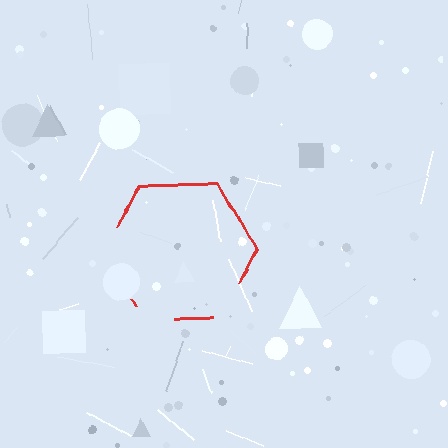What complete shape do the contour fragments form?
The contour fragments form a hexagon.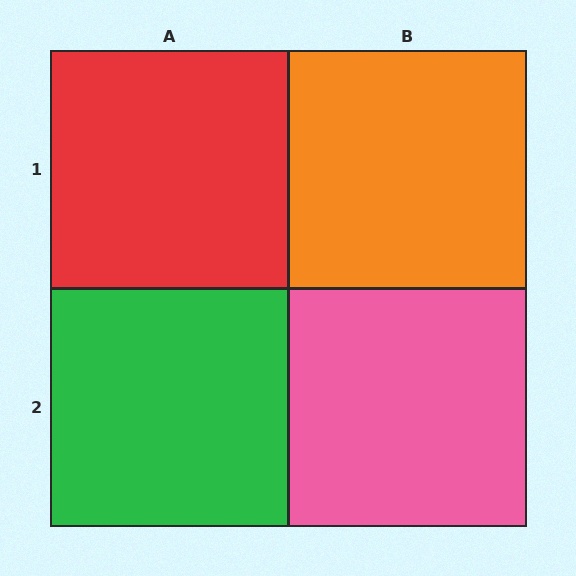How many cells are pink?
1 cell is pink.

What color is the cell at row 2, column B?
Pink.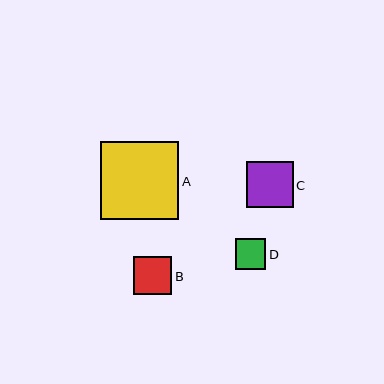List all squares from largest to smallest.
From largest to smallest: A, C, B, D.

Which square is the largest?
Square A is the largest with a size of approximately 79 pixels.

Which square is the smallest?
Square D is the smallest with a size of approximately 30 pixels.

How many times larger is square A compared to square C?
Square A is approximately 1.7 times the size of square C.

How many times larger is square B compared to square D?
Square B is approximately 1.3 times the size of square D.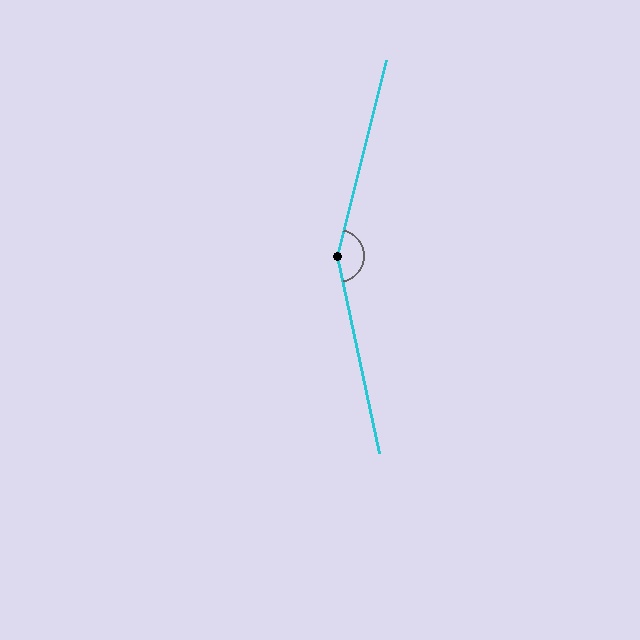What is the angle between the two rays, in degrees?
Approximately 154 degrees.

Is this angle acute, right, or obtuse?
It is obtuse.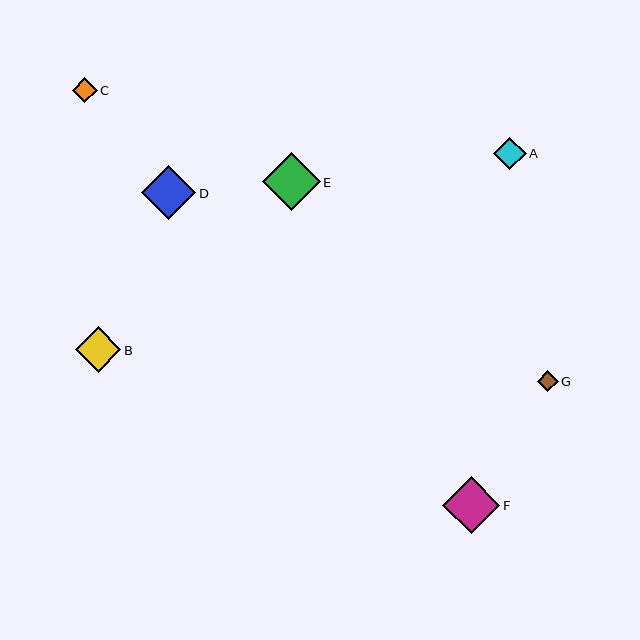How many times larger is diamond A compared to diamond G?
Diamond A is approximately 1.6 times the size of diamond G.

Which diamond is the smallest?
Diamond G is the smallest with a size of approximately 21 pixels.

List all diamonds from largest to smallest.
From largest to smallest: E, F, D, B, A, C, G.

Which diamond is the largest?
Diamond E is the largest with a size of approximately 58 pixels.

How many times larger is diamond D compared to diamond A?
Diamond D is approximately 1.7 times the size of diamond A.